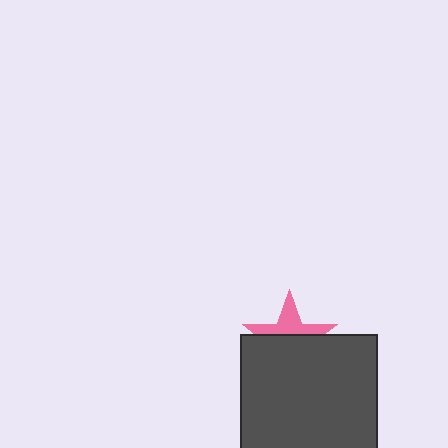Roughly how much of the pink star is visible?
A small part of it is visible (roughly 41%).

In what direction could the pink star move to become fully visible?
The pink star could move up. That would shift it out from behind the dark gray square entirely.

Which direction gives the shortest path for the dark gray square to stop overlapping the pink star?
Moving down gives the shortest separation.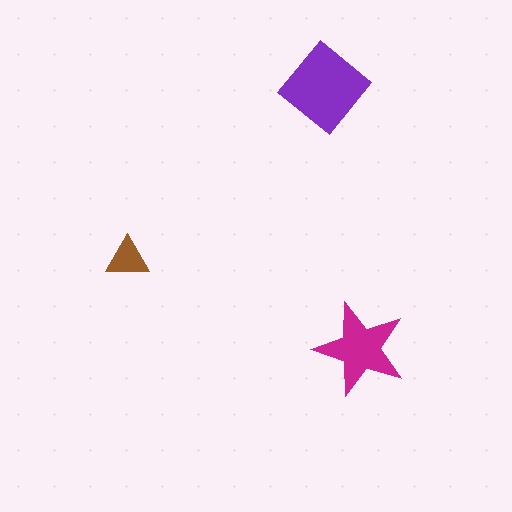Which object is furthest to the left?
The brown triangle is leftmost.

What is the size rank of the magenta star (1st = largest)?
2nd.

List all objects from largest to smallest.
The purple diamond, the magenta star, the brown triangle.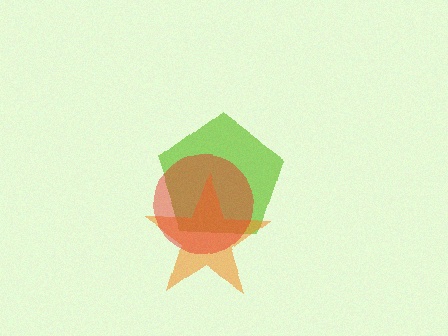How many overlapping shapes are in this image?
There are 3 overlapping shapes in the image.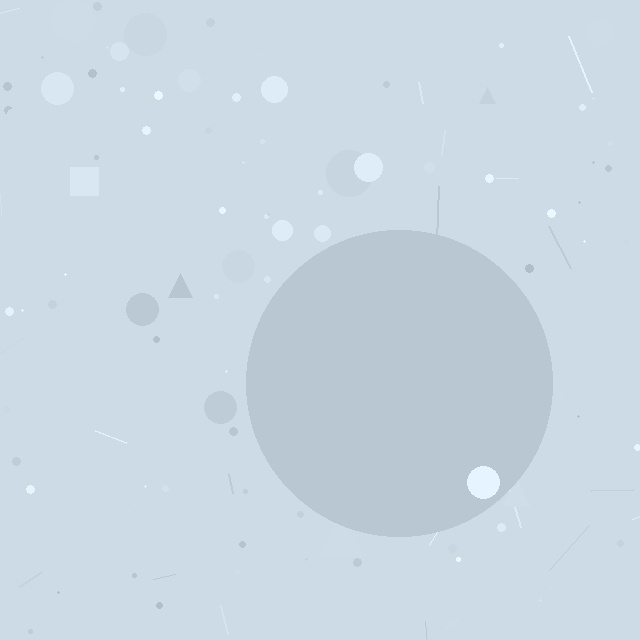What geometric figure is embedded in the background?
A circle is embedded in the background.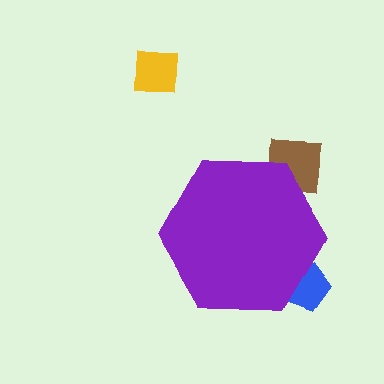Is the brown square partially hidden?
Yes, the brown square is partially hidden behind the purple hexagon.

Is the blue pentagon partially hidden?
Yes, the blue pentagon is partially hidden behind the purple hexagon.